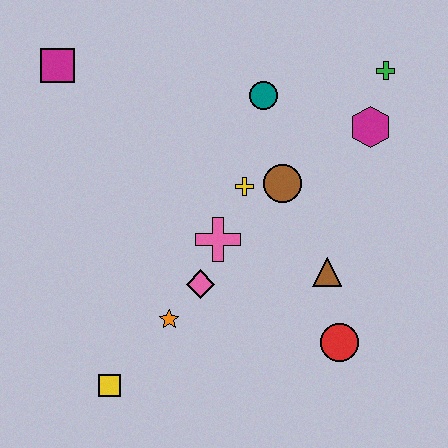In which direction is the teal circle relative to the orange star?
The teal circle is above the orange star.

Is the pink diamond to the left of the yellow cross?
Yes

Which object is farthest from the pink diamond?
The green cross is farthest from the pink diamond.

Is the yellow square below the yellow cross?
Yes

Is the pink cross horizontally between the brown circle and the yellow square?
Yes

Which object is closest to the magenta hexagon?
The green cross is closest to the magenta hexagon.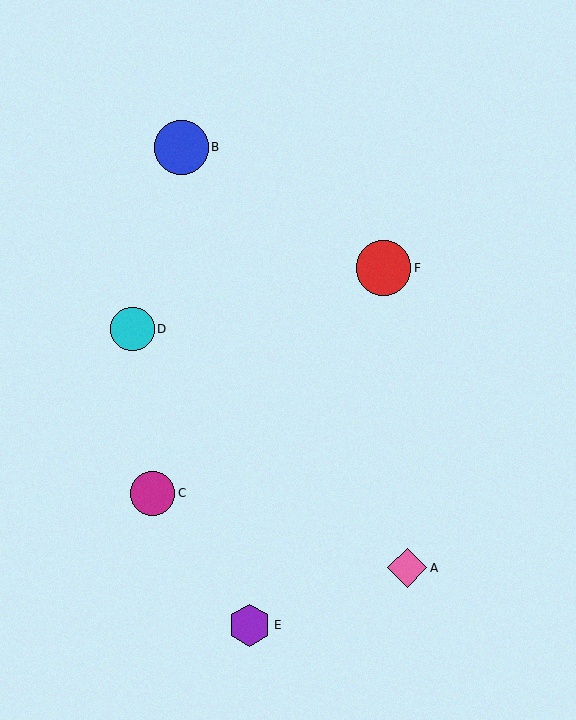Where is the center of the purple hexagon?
The center of the purple hexagon is at (249, 625).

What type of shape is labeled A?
Shape A is a pink diamond.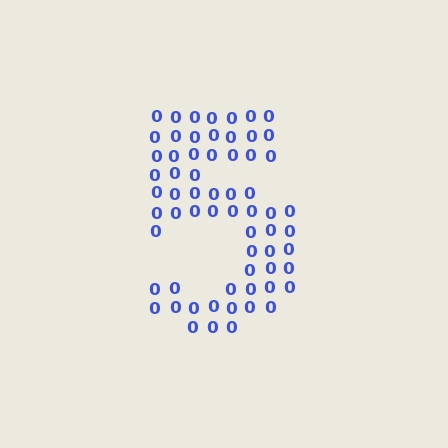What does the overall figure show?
The overall figure shows the digit 5.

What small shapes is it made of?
It is made of small digit 0's.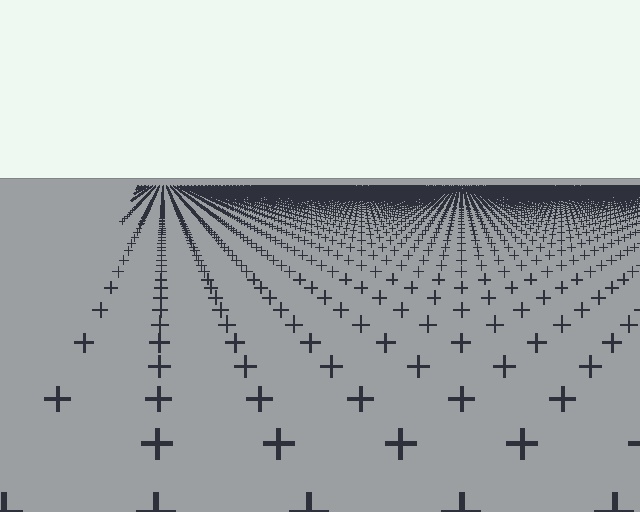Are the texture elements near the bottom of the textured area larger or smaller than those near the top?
Larger. Near the bottom, elements are closer to the viewer and appear at a bigger on-screen size.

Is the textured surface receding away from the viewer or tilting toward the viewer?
The surface is receding away from the viewer. Texture elements get smaller and denser toward the top.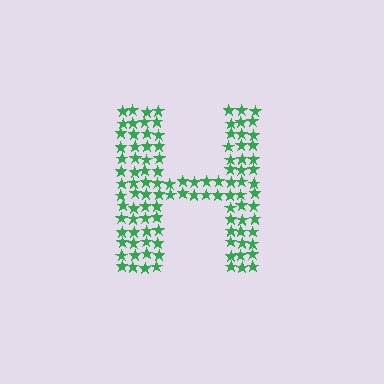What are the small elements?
The small elements are stars.